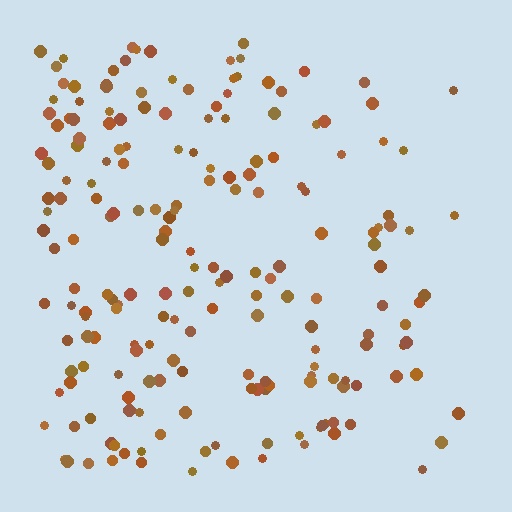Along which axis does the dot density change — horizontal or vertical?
Horizontal.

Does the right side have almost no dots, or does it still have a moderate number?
Still a moderate number, just noticeably fewer than the left.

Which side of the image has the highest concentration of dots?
The left.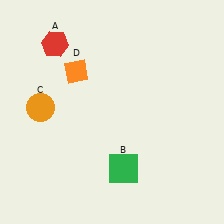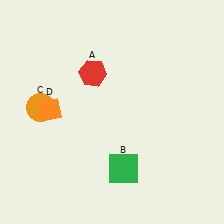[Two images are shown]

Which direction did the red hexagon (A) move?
The red hexagon (A) moved right.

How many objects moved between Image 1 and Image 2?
2 objects moved between the two images.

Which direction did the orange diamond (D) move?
The orange diamond (D) moved down.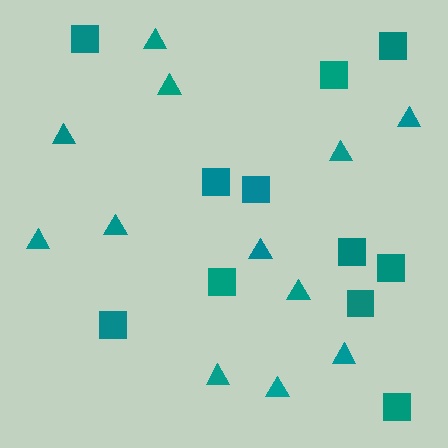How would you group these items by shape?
There are 2 groups: one group of squares (11) and one group of triangles (12).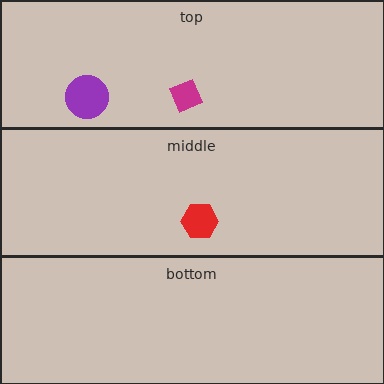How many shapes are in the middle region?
1.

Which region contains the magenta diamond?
The top region.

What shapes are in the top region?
The purple circle, the magenta diamond.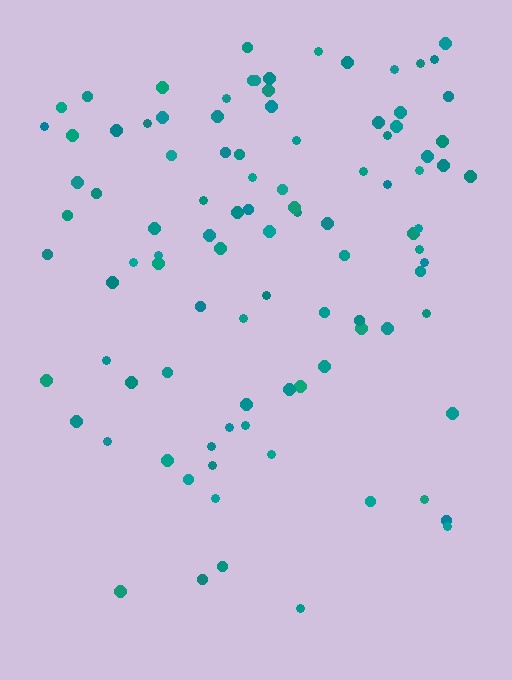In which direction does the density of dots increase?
From bottom to top, with the top side densest.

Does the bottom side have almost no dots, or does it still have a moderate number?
Still a moderate number, just noticeably fewer than the top.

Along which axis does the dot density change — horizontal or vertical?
Vertical.